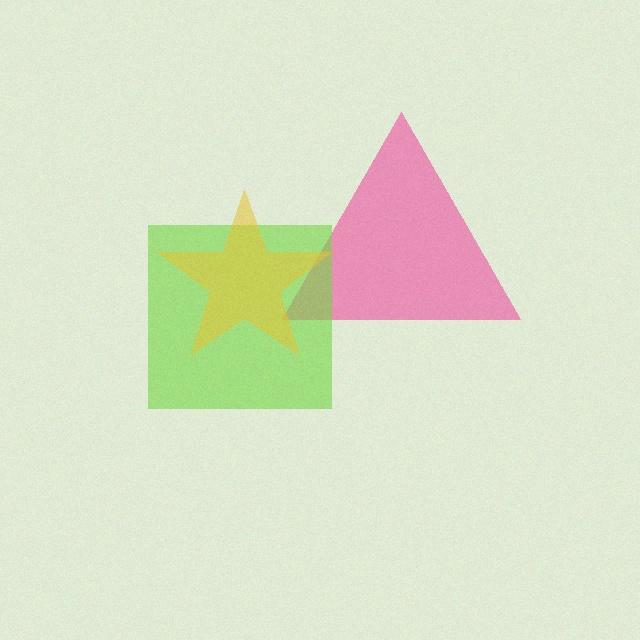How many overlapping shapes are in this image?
There are 3 overlapping shapes in the image.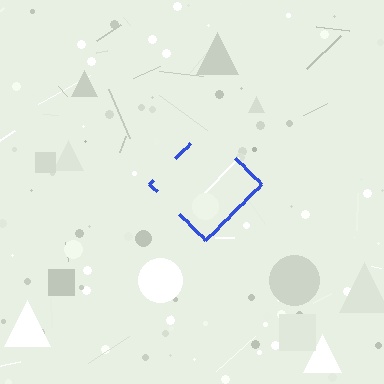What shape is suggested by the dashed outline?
The dashed outline suggests a diamond.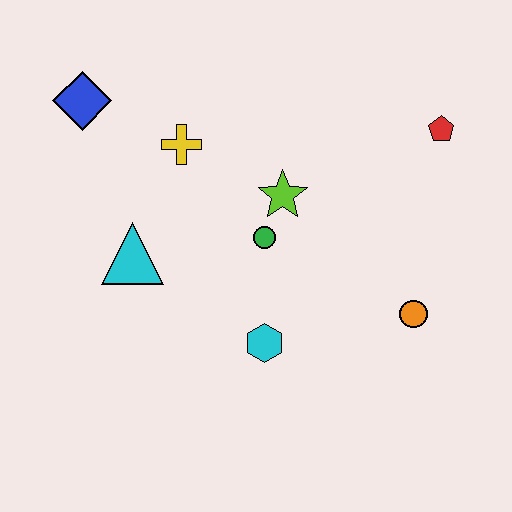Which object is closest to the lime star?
The green circle is closest to the lime star.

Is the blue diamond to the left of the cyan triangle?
Yes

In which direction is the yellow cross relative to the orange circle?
The yellow cross is to the left of the orange circle.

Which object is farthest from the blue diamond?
The orange circle is farthest from the blue diamond.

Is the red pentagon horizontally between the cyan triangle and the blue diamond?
No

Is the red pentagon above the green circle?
Yes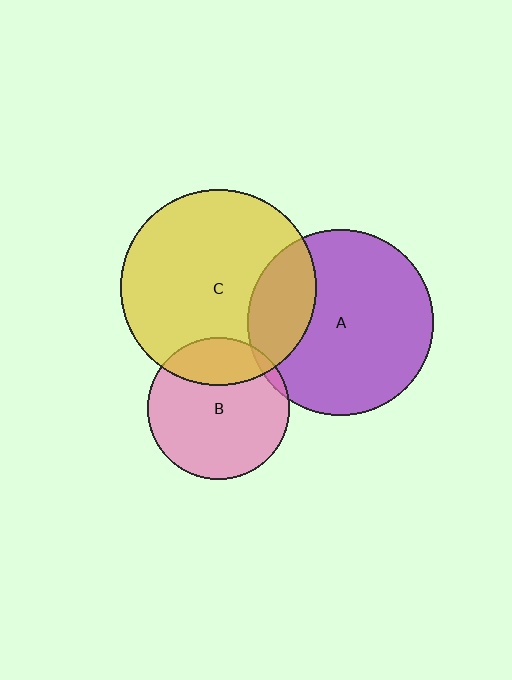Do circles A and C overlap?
Yes.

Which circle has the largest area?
Circle C (yellow).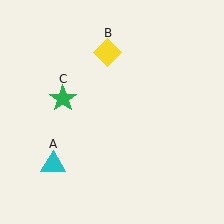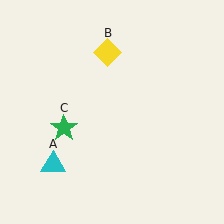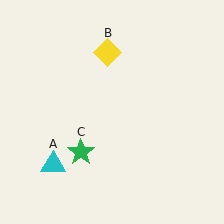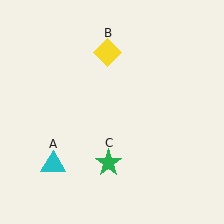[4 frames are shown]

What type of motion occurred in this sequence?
The green star (object C) rotated counterclockwise around the center of the scene.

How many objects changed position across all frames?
1 object changed position: green star (object C).